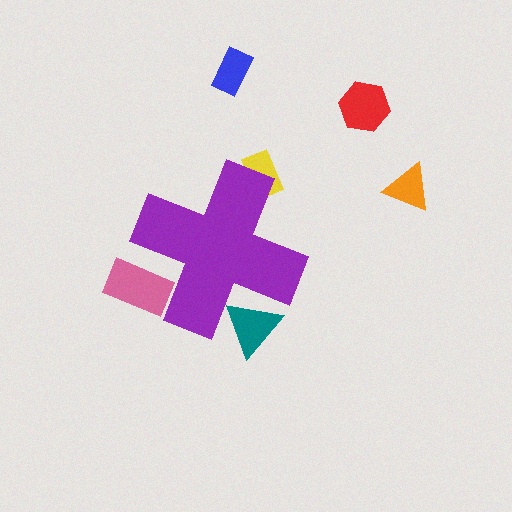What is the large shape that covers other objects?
A purple cross.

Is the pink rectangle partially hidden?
Yes, the pink rectangle is partially hidden behind the purple cross.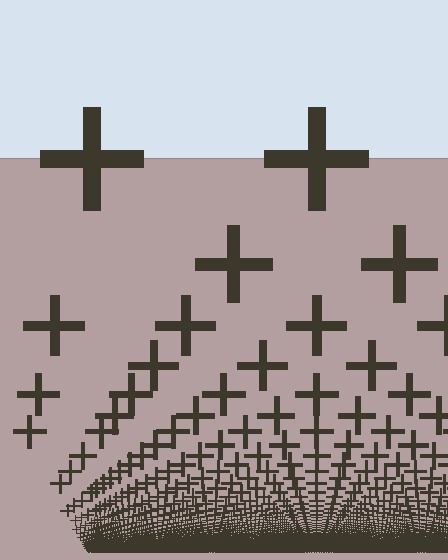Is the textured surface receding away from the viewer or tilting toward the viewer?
The surface appears to tilt toward the viewer. Texture elements get larger and sparser toward the top.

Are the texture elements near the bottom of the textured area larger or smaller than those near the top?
Smaller. The gradient is inverted — elements near the bottom are smaller and denser.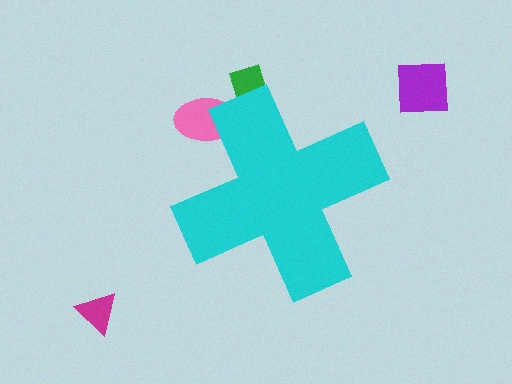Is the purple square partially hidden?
No, the purple square is fully visible.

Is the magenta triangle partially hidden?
No, the magenta triangle is fully visible.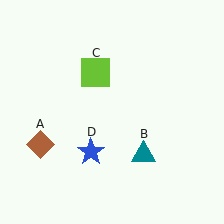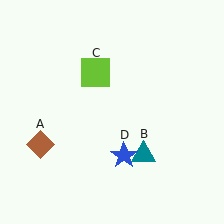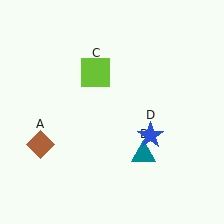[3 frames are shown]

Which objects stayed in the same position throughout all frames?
Brown diamond (object A) and teal triangle (object B) and lime square (object C) remained stationary.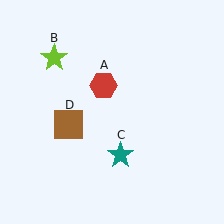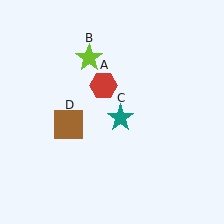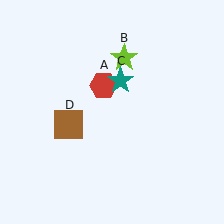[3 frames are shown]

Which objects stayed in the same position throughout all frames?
Red hexagon (object A) and brown square (object D) remained stationary.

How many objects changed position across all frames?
2 objects changed position: lime star (object B), teal star (object C).